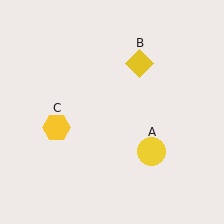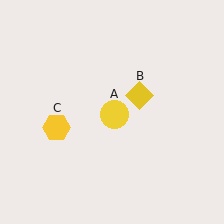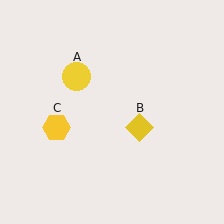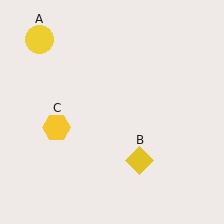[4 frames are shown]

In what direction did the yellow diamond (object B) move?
The yellow diamond (object B) moved down.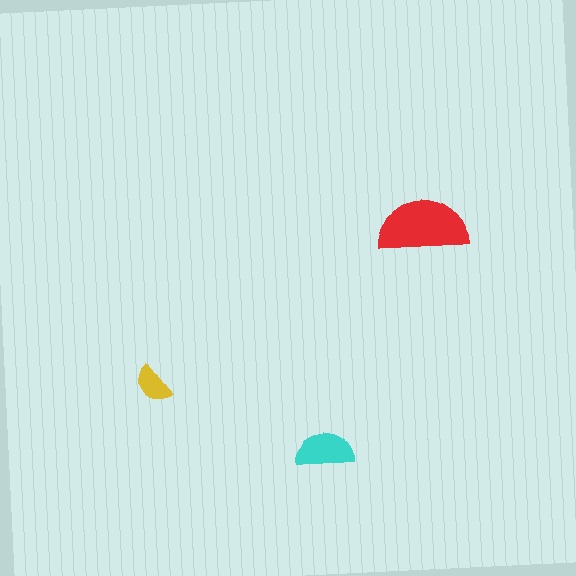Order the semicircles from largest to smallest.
the red one, the cyan one, the yellow one.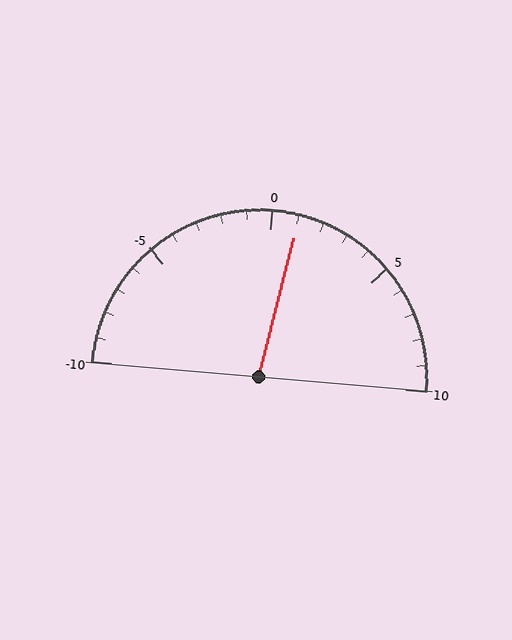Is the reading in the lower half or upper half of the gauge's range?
The reading is in the upper half of the range (-10 to 10).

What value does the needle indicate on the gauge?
The needle indicates approximately 1.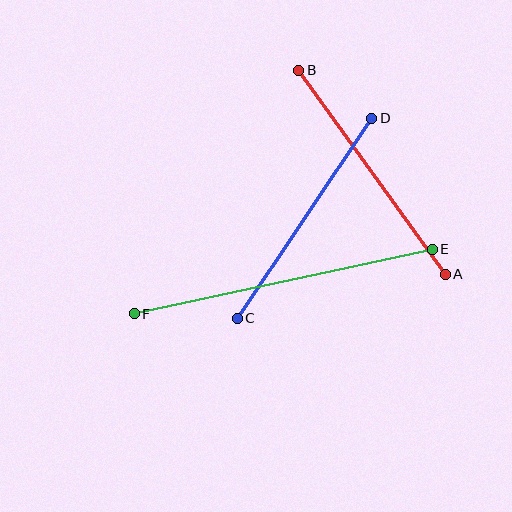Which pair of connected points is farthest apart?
Points E and F are farthest apart.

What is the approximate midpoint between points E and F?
The midpoint is at approximately (283, 281) pixels.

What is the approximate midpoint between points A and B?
The midpoint is at approximately (372, 172) pixels.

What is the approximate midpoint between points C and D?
The midpoint is at approximately (305, 218) pixels.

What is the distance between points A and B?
The distance is approximately 251 pixels.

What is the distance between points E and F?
The distance is approximately 305 pixels.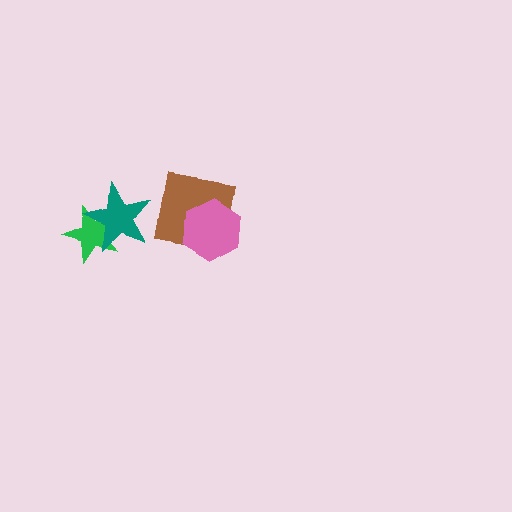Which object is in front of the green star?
The teal star is in front of the green star.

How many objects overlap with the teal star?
1 object overlaps with the teal star.